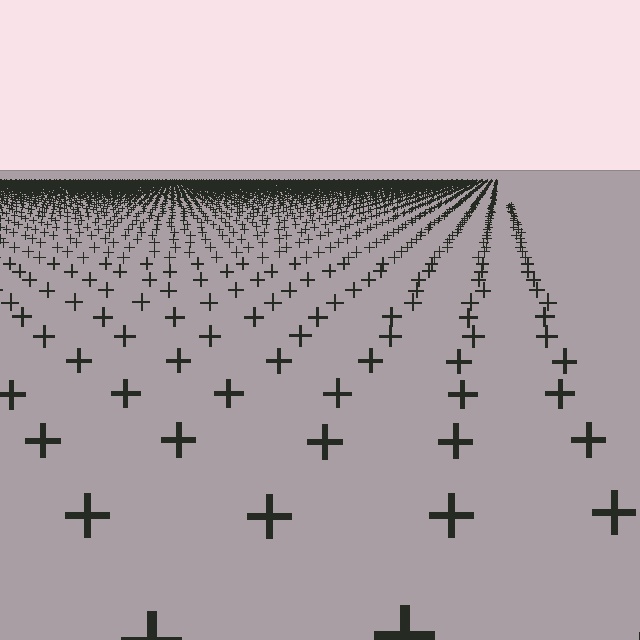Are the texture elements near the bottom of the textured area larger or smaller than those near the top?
Larger. Near the bottom, elements are closer to the viewer and appear at a bigger on-screen size.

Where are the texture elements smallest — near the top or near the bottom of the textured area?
Near the top.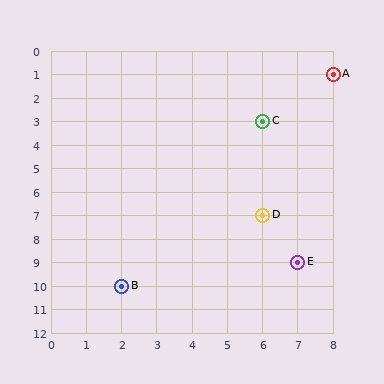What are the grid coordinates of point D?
Point D is at grid coordinates (6, 7).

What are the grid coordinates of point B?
Point B is at grid coordinates (2, 10).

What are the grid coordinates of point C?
Point C is at grid coordinates (6, 3).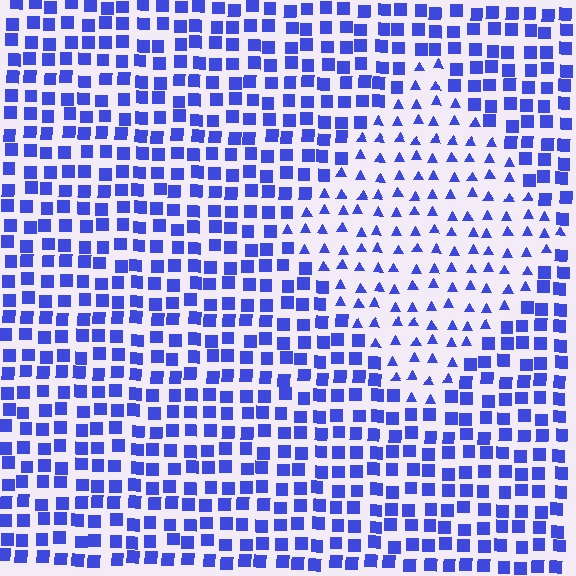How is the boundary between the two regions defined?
The boundary is defined by a change in element shape: triangles inside vs. squares outside. All elements share the same color and spacing.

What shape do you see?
I see a diamond.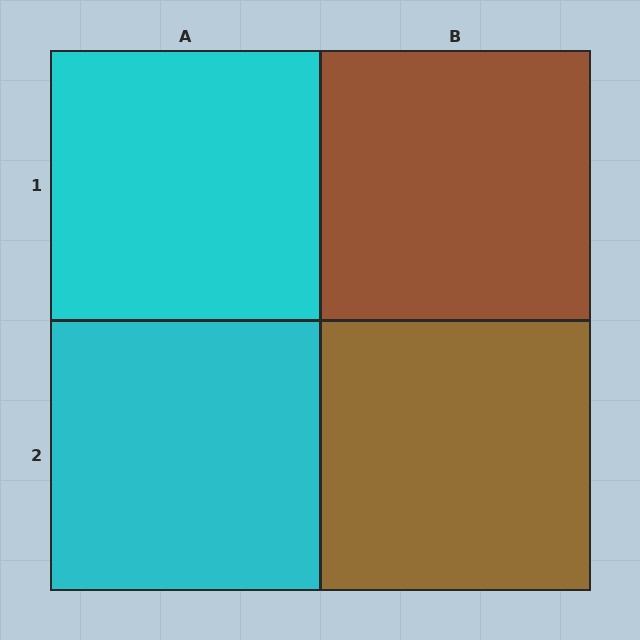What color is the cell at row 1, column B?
Brown.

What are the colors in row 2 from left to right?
Cyan, brown.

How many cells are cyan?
2 cells are cyan.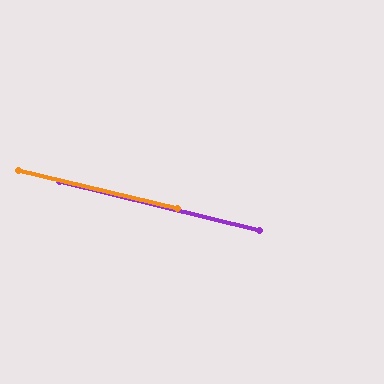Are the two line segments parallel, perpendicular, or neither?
Parallel — their directions differ by only 0.1°.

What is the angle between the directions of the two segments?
Approximately 0 degrees.